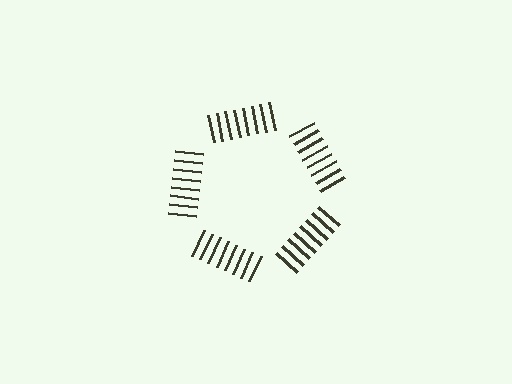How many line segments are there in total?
40 — 8 along each of the 5 edges.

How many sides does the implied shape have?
5 sides — the line-ends trace a pentagon.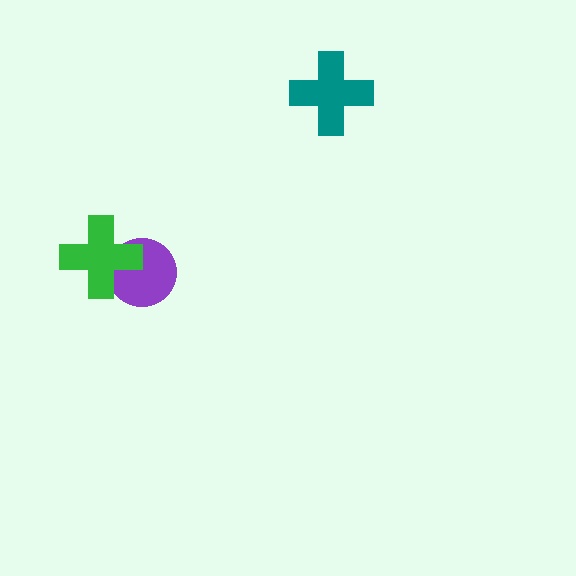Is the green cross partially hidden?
No, no other shape covers it.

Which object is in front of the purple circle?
The green cross is in front of the purple circle.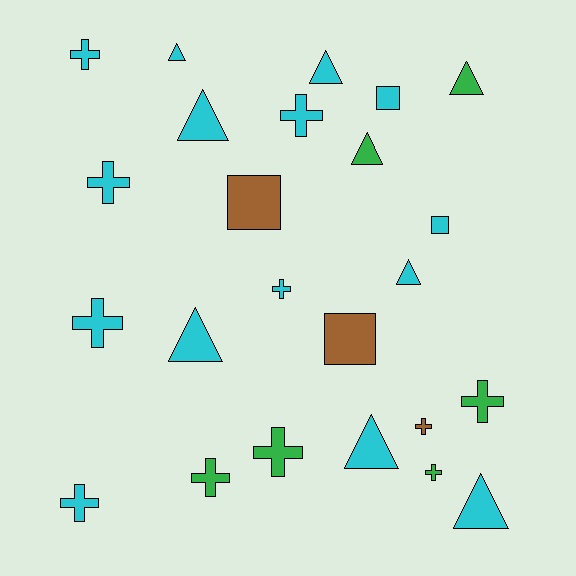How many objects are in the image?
There are 24 objects.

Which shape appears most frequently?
Cross, with 11 objects.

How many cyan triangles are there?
There are 7 cyan triangles.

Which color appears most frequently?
Cyan, with 15 objects.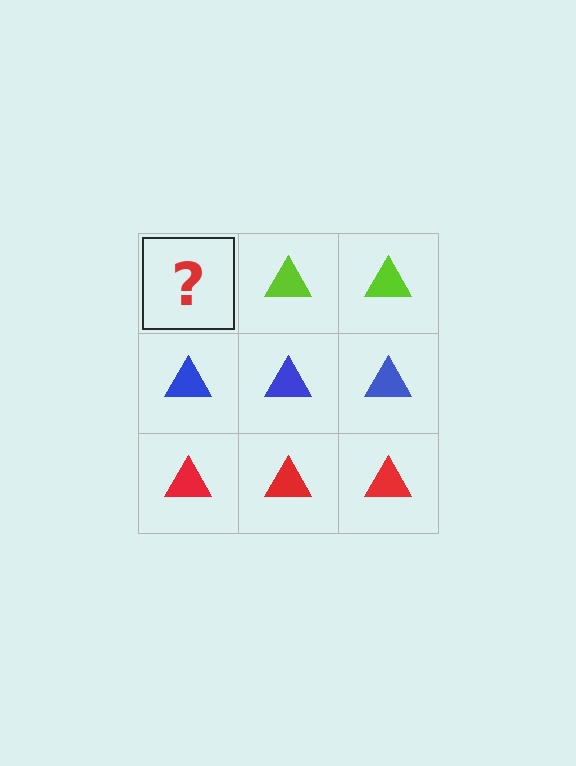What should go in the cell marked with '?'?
The missing cell should contain a lime triangle.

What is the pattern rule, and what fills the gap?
The rule is that each row has a consistent color. The gap should be filled with a lime triangle.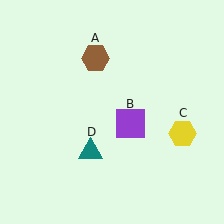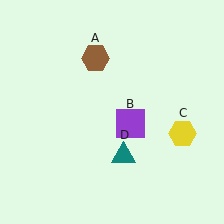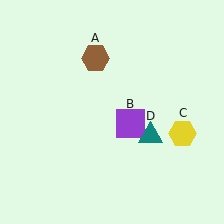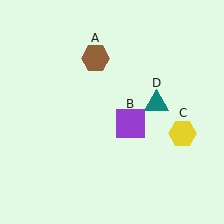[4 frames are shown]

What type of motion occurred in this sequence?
The teal triangle (object D) rotated counterclockwise around the center of the scene.